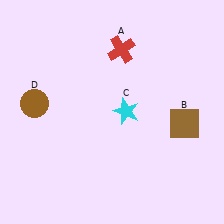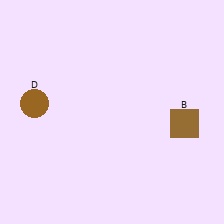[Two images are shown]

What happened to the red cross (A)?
The red cross (A) was removed in Image 2. It was in the top-right area of Image 1.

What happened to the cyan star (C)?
The cyan star (C) was removed in Image 2. It was in the top-right area of Image 1.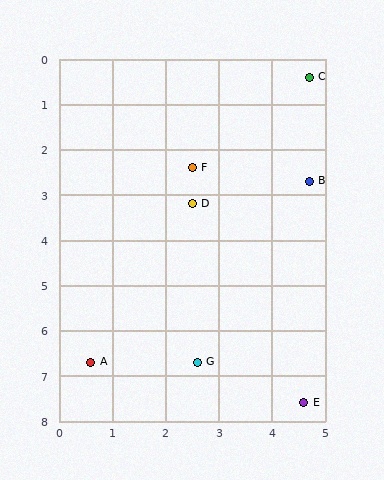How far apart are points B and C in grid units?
Points B and C are about 2.3 grid units apart.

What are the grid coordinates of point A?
Point A is at approximately (0.6, 6.7).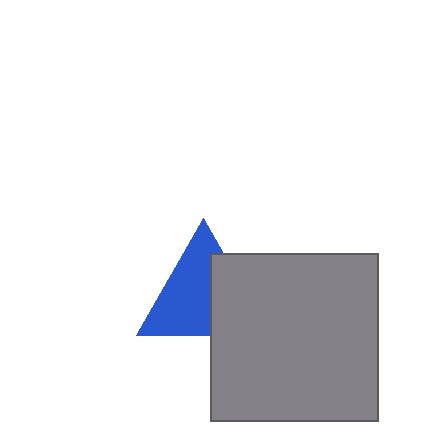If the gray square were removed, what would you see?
You would see the complete blue triangle.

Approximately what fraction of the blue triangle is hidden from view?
Roughly 39% of the blue triangle is hidden behind the gray square.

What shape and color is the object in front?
The object in front is a gray square.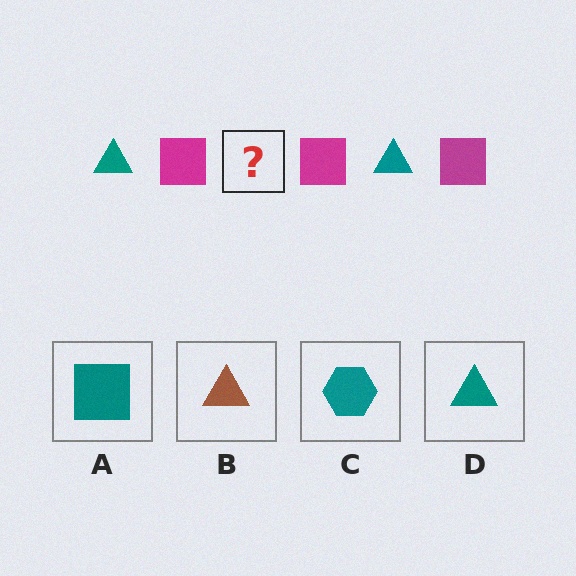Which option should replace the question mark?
Option D.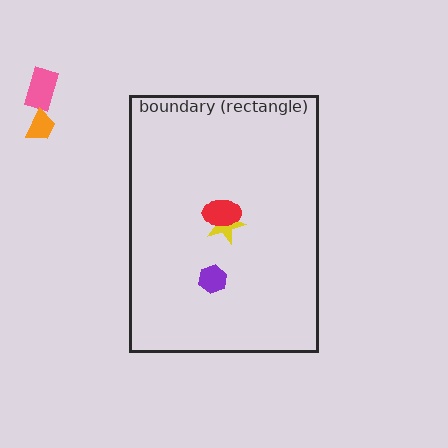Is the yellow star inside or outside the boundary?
Inside.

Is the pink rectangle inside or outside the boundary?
Outside.